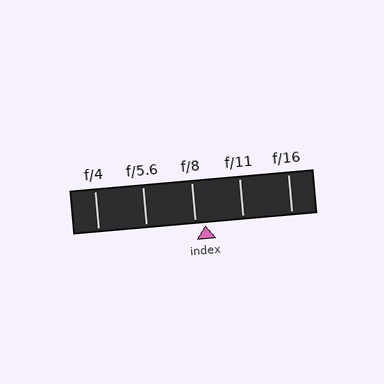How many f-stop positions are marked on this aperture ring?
There are 5 f-stop positions marked.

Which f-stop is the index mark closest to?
The index mark is closest to f/8.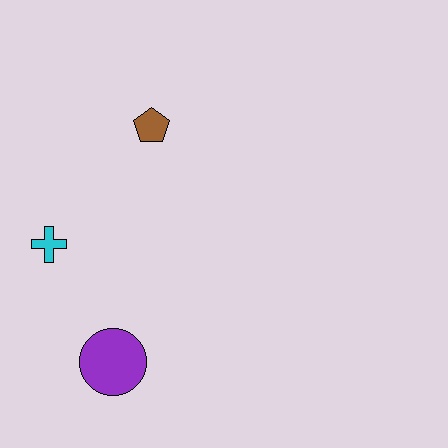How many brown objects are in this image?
There is 1 brown object.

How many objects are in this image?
There are 3 objects.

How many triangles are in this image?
There are no triangles.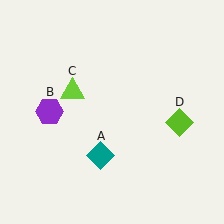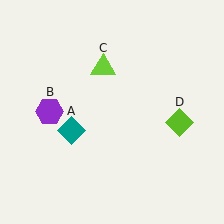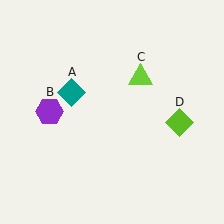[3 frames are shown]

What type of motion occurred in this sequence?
The teal diamond (object A), lime triangle (object C) rotated clockwise around the center of the scene.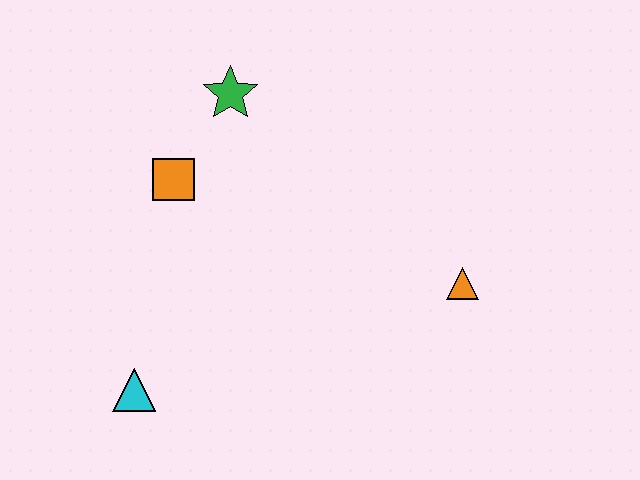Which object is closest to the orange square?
The green star is closest to the orange square.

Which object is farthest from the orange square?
The orange triangle is farthest from the orange square.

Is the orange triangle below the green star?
Yes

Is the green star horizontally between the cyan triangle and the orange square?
No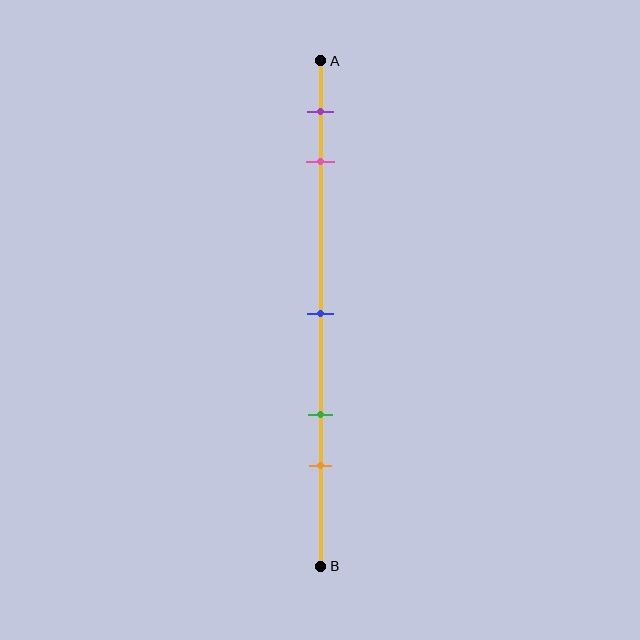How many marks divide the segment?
There are 5 marks dividing the segment.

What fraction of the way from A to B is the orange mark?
The orange mark is approximately 80% (0.8) of the way from A to B.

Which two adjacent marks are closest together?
The purple and pink marks are the closest adjacent pair.